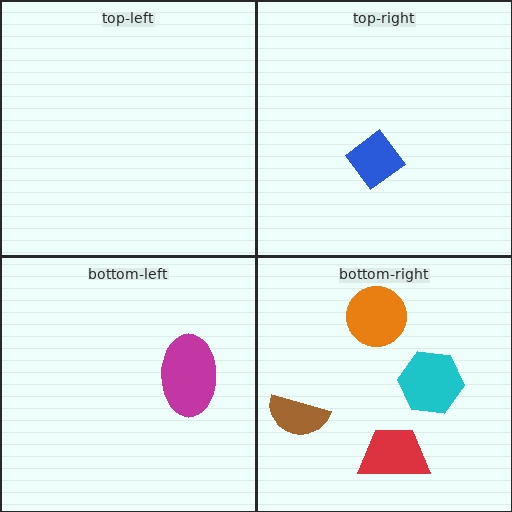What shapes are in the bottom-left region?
The magenta ellipse.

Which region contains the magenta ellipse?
The bottom-left region.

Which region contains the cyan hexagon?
The bottom-right region.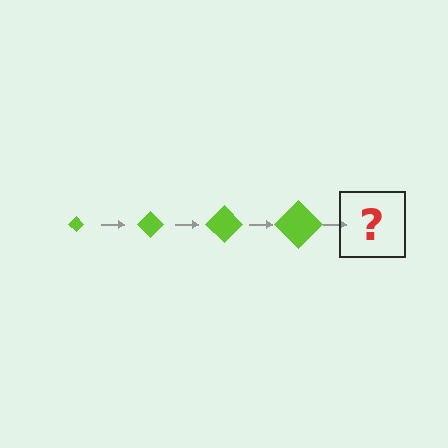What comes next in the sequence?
The next element should be a lime diamond, larger than the previous one.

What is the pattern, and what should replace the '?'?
The pattern is that the diamond gets progressively larger each step. The '?' should be a lime diamond, larger than the previous one.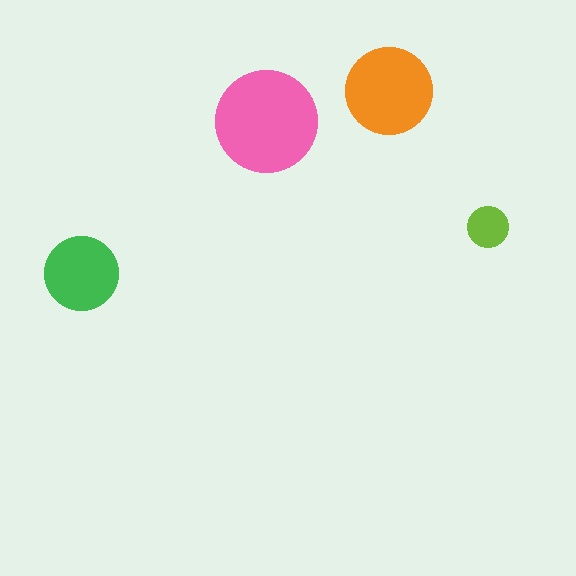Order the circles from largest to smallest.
the pink one, the orange one, the green one, the lime one.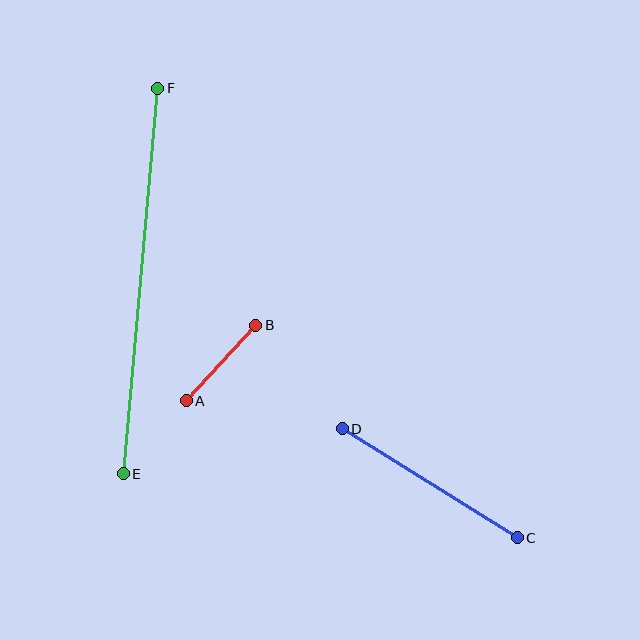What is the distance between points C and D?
The distance is approximately 206 pixels.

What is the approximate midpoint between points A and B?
The midpoint is at approximately (221, 363) pixels.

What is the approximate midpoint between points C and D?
The midpoint is at approximately (430, 483) pixels.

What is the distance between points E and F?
The distance is approximately 387 pixels.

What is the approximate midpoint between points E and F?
The midpoint is at approximately (141, 281) pixels.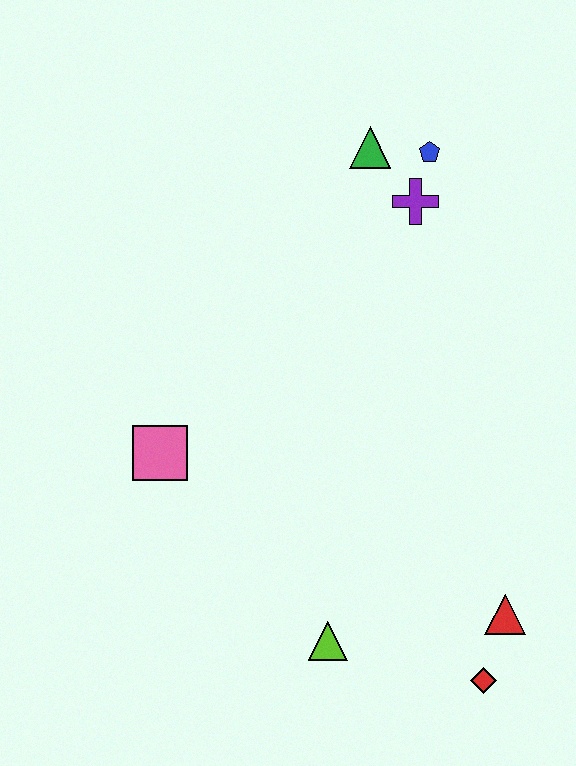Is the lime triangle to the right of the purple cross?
No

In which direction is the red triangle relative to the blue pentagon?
The red triangle is below the blue pentagon.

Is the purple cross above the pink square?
Yes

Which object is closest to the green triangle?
The blue pentagon is closest to the green triangle.